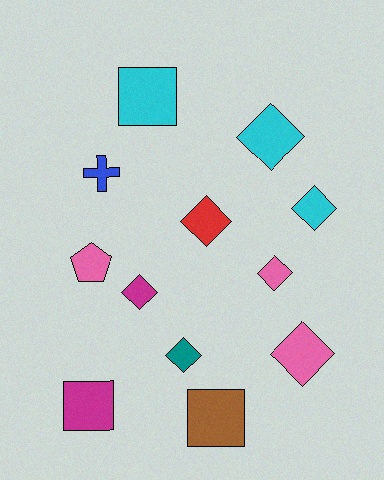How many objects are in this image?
There are 12 objects.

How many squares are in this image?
There are 3 squares.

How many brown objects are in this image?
There is 1 brown object.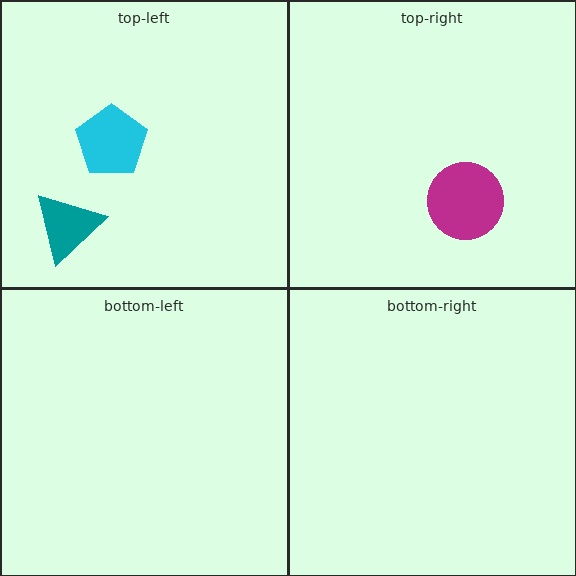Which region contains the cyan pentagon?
The top-left region.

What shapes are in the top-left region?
The teal triangle, the cyan pentagon.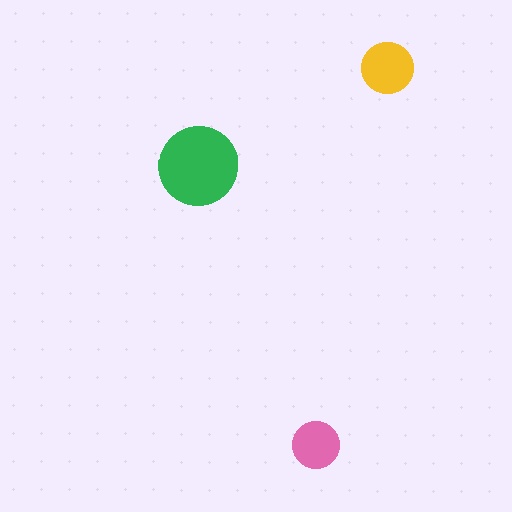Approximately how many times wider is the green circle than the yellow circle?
About 1.5 times wider.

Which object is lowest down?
The pink circle is bottommost.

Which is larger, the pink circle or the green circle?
The green one.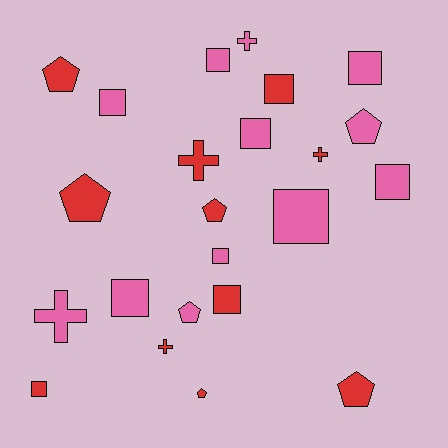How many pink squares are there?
There are 8 pink squares.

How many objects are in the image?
There are 23 objects.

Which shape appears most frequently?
Square, with 11 objects.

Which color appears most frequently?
Pink, with 12 objects.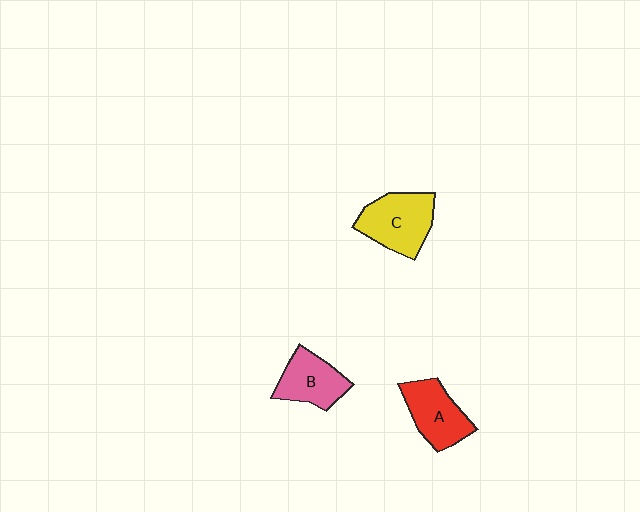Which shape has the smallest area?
Shape B (pink).